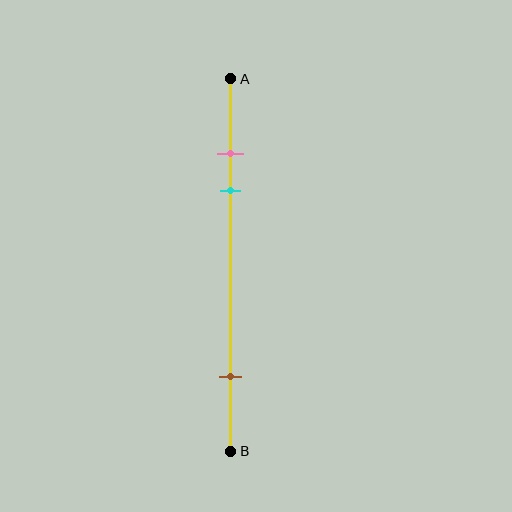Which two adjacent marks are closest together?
The pink and cyan marks are the closest adjacent pair.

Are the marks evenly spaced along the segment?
No, the marks are not evenly spaced.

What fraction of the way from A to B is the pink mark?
The pink mark is approximately 20% (0.2) of the way from A to B.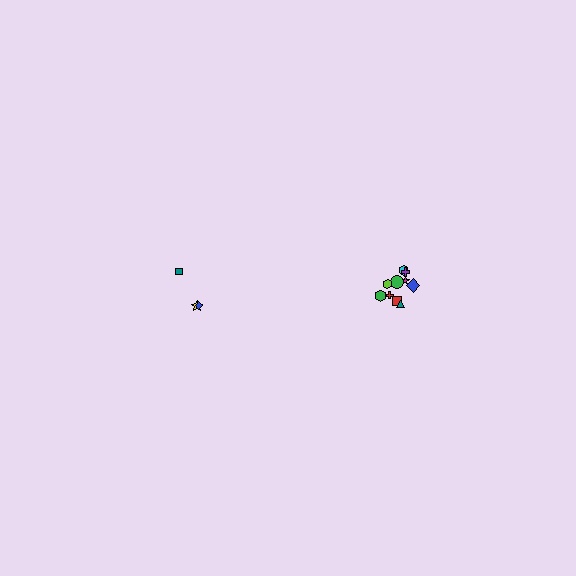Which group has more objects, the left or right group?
The right group.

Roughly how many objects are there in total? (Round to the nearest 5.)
Roughly 15 objects in total.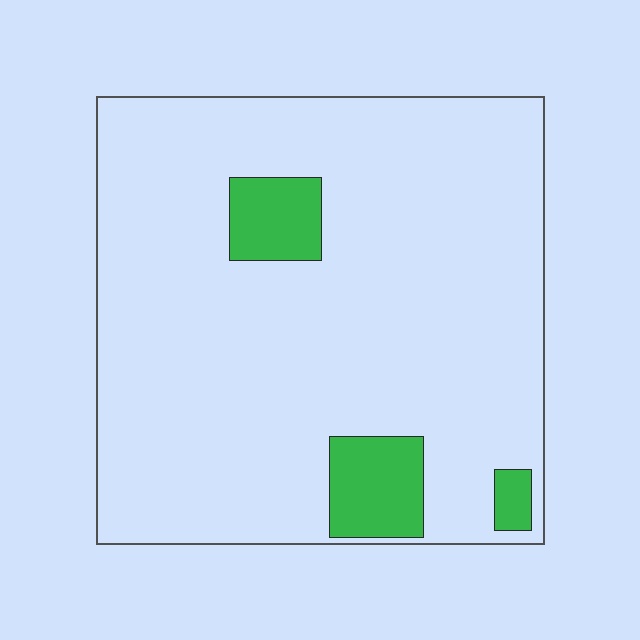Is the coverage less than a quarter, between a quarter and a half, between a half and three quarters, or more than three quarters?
Less than a quarter.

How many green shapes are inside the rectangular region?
3.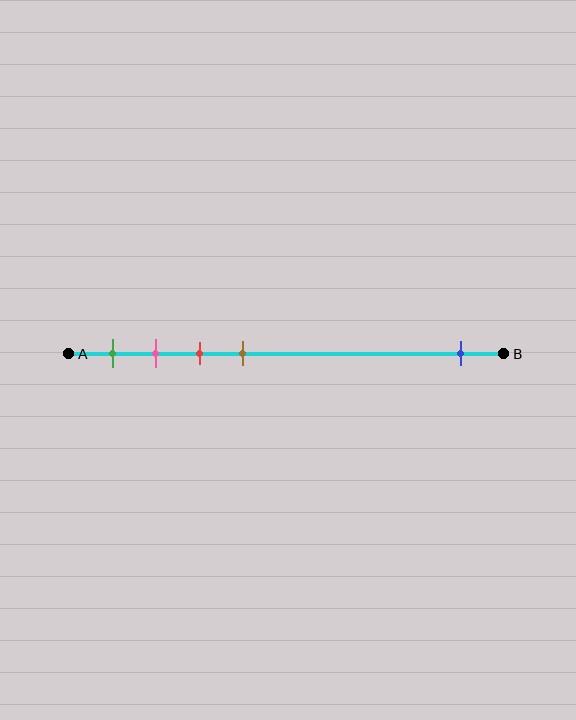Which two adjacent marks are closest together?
The pink and red marks are the closest adjacent pair.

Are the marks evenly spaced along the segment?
No, the marks are not evenly spaced.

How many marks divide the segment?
There are 5 marks dividing the segment.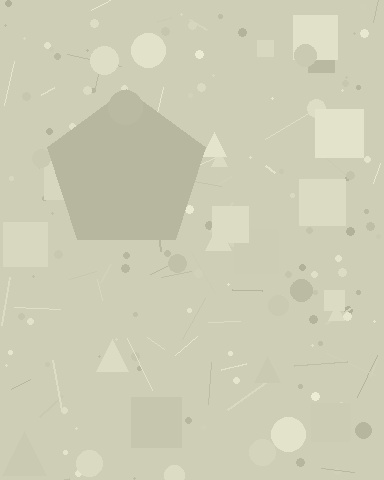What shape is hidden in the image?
A pentagon is hidden in the image.